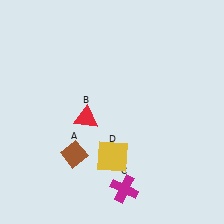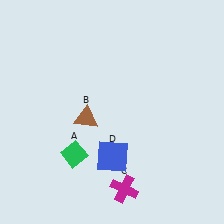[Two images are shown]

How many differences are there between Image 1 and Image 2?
There are 3 differences between the two images.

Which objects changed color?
A changed from brown to green. B changed from red to brown. D changed from yellow to blue.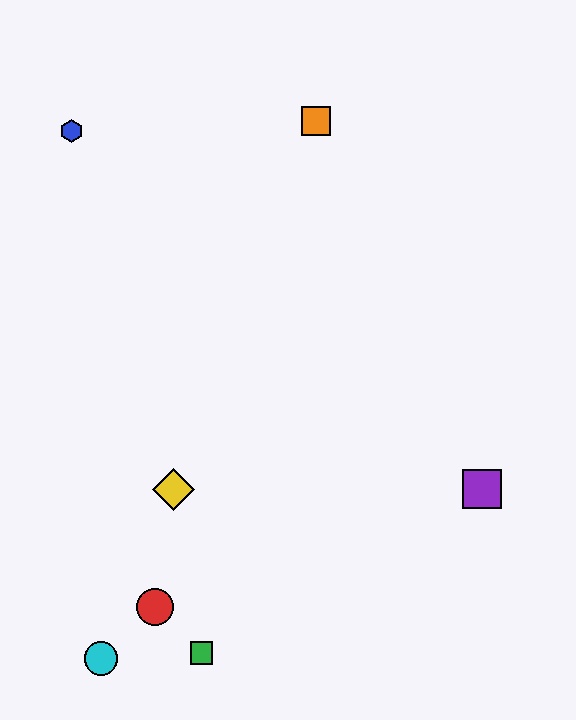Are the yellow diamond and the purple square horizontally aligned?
Yes, both are at y≈489.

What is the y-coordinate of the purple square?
The purple square is at y≈489.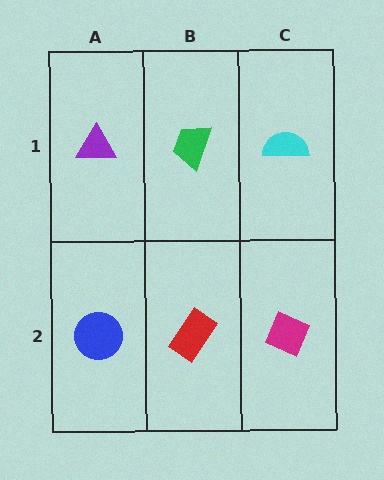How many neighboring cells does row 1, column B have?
3.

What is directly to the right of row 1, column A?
A green trapezoid.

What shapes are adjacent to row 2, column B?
A green trapezoid (row 1, column B), a blue circle (row 2, column A), a magenta diamond (row 2, column C).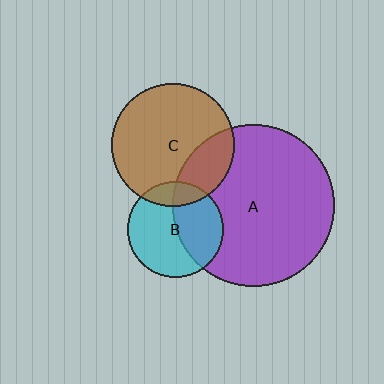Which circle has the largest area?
Circle A (purple).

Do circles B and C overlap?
Yes.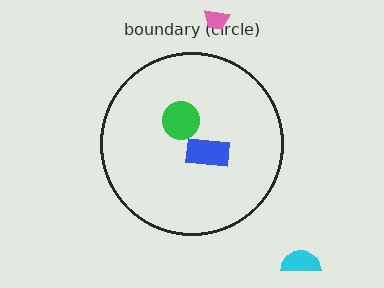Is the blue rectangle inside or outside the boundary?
Inside.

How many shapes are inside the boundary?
2 inside, 2 outside.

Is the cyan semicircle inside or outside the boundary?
Outside.